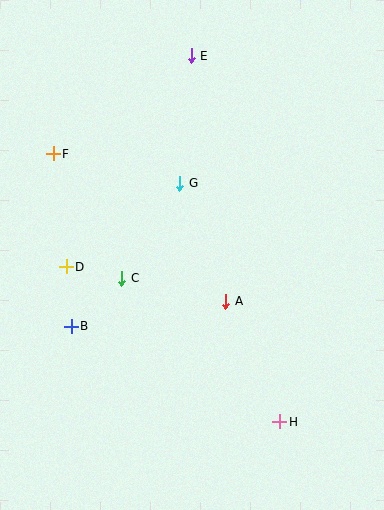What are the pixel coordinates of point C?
Point C is at (122, 278).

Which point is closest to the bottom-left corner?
Point B is closest to the bottom-left corner.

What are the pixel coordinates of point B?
Point B is at (71, 326).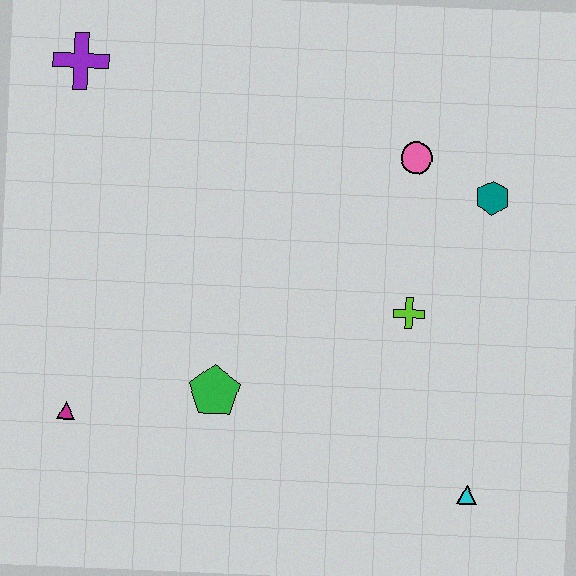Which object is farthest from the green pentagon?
The purple cross is farthest from the green pentagon.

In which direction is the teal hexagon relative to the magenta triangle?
The teal hexagon is to the right of the magenta triangle.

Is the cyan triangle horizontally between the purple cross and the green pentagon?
No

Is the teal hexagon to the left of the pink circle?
No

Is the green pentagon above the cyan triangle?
Yes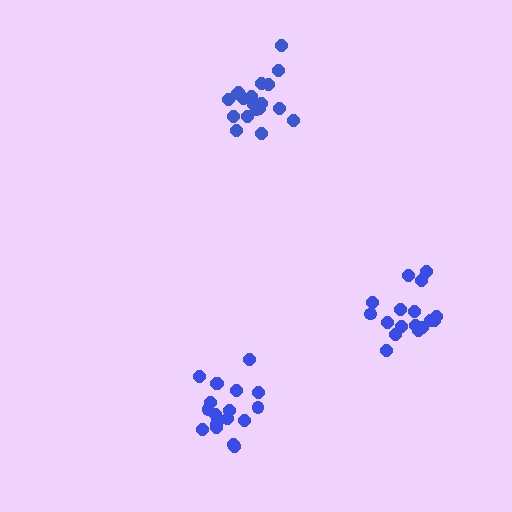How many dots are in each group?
Group 1: 19 dots, Group 2: 19 dots, Group 3: 17 dots (55 total).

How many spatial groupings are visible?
There are 3 spatial groupings.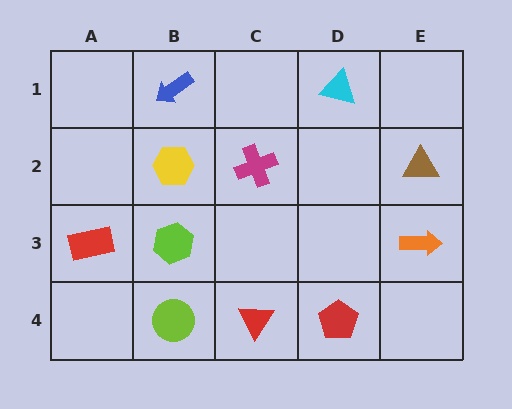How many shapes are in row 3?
3 shapes.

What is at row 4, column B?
A lime circle.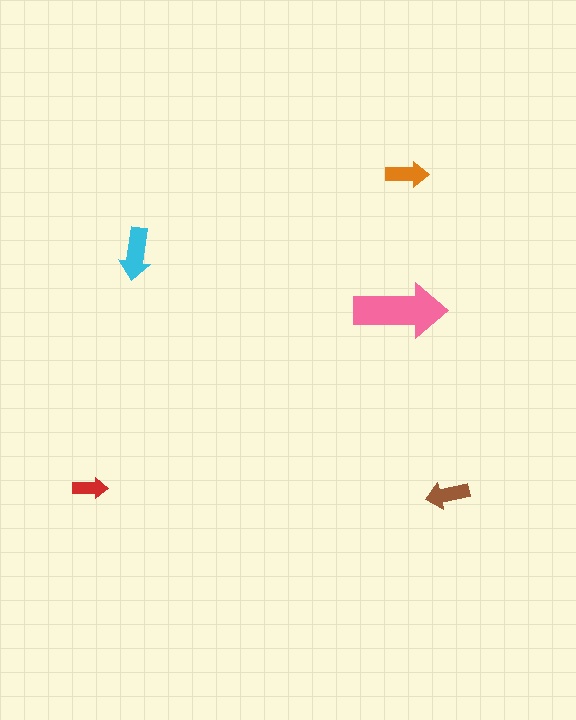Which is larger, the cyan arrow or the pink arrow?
The pink one.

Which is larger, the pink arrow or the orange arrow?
The pink one.